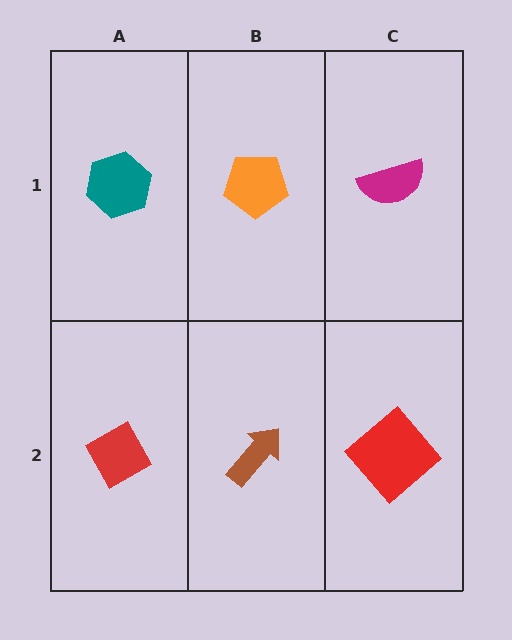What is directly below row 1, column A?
A red diamond.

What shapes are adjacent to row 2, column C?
A magenta semicircle (row 1, column C), a brown arrow (row 2, column B).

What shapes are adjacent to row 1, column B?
A brown arrow (row 2, column B), a teal hexagon (row 1, column A), a magenta semicircle (row 1, column C).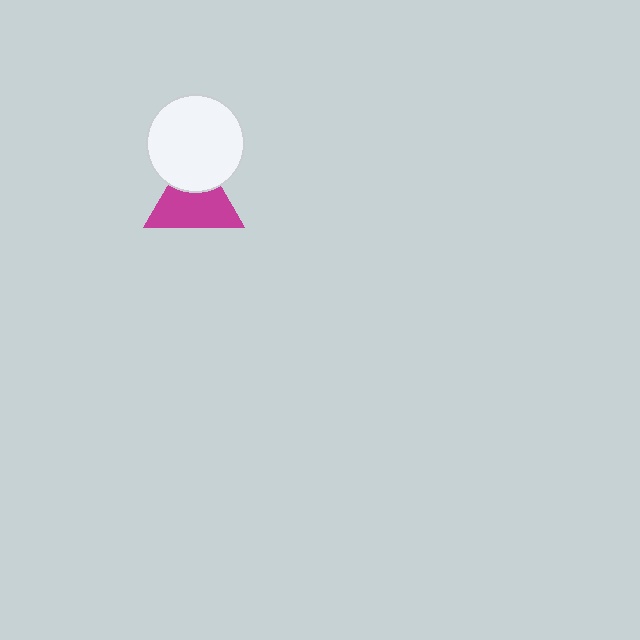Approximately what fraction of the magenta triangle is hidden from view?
Roughly 33% of the magenta triangle is hidden behind the white circle.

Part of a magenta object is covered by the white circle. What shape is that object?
It is a triangle.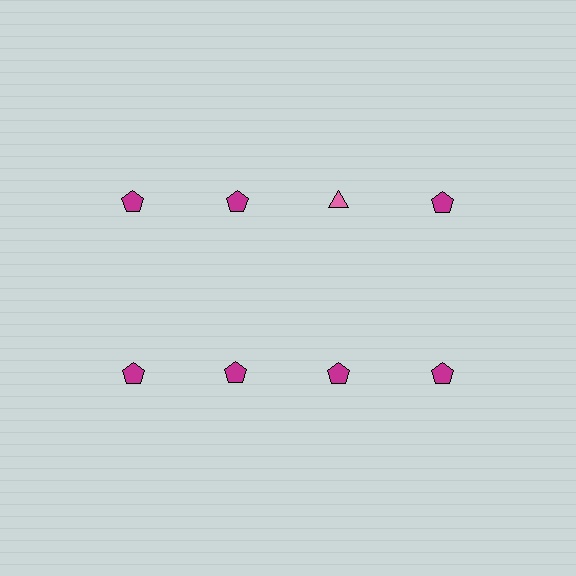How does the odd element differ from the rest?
It differs in both color (pink instead of magenta) and shape (triangle instead of pentagon).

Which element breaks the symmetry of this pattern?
The pink triangle in the top row, center column breaks the symmetry. All other shapes are magenta pentagons.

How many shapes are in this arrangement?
There are 8 shapes arranged in a grid pattern.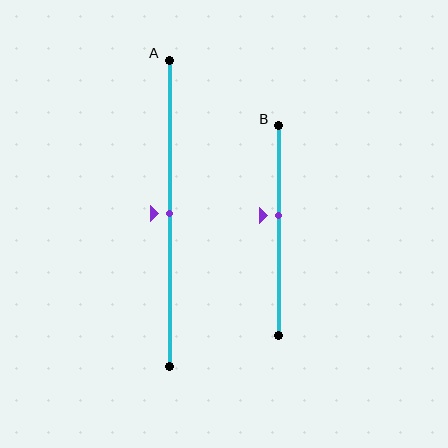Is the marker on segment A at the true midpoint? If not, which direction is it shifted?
Yes, the marker on segment A is at the true midpoint.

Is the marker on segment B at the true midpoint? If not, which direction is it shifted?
No, the marker on segment B is shifted upward by about 7% of the segment length.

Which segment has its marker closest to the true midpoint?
Segment A has its marker closest to the true midpoint.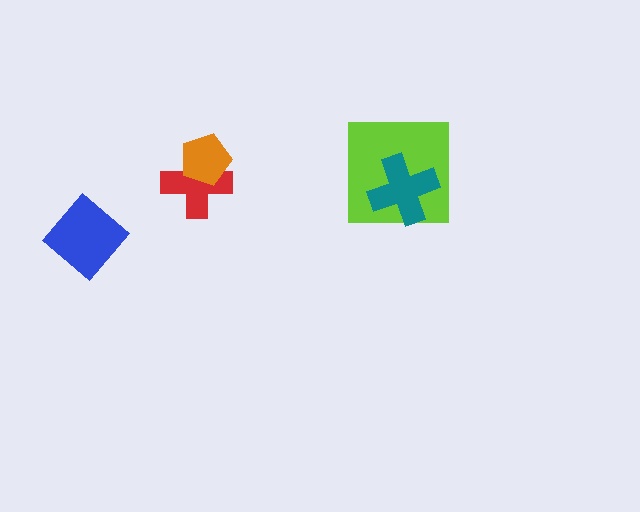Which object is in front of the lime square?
The teal cross is in front of the lime square.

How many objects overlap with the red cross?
1 object overlaps with the red cross.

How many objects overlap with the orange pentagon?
1 object overlaps with the orange pentagon.